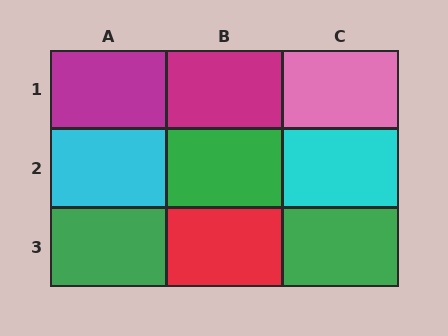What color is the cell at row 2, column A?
Cyan.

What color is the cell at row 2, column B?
Green.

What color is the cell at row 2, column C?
Cyan.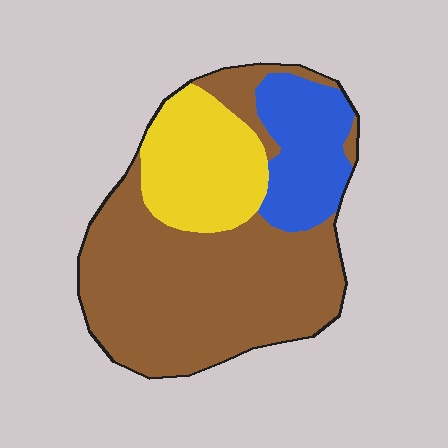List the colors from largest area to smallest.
From largest to smallest: brown, yellow, blue.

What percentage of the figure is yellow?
Yellow covers about 20% of the figure.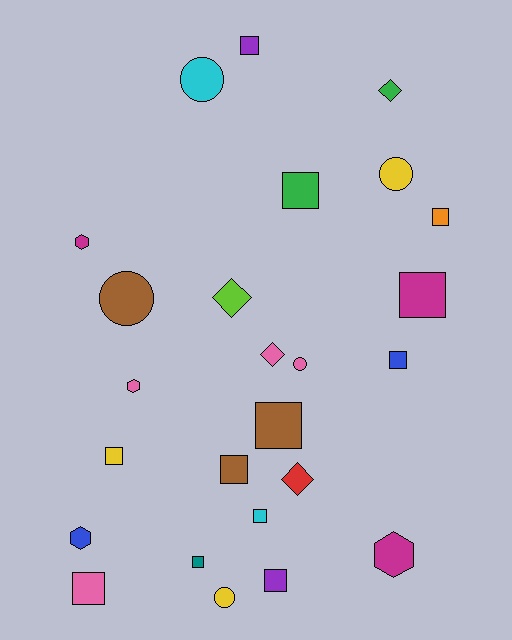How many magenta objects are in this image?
There are 3 magenta objects.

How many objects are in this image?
There are 25 objects.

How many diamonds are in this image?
There are 4 diamonds.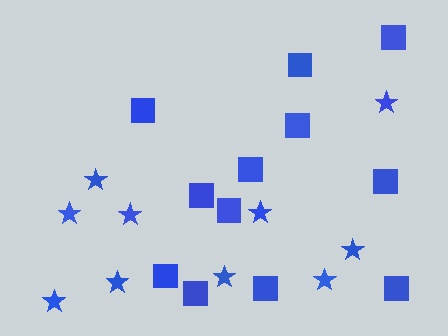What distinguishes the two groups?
There are 2 groups: one group of squares (12) and one group of stars (10).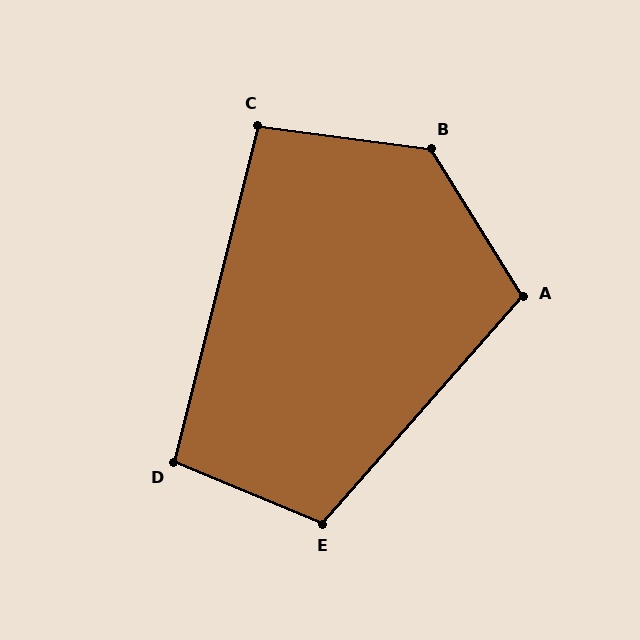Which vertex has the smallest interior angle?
C, at approximately 96 degrees.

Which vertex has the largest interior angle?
B, at approximately 129 degrees.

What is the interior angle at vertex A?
Approximately 107 degrees (obtuse).